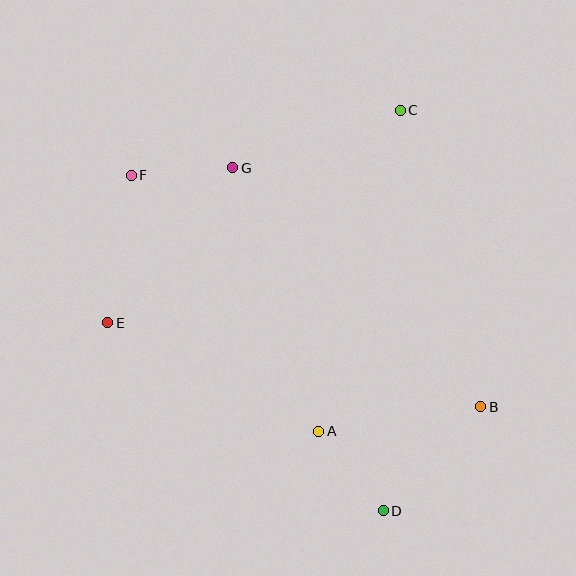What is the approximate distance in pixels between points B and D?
The distance between B and D is approximately 143 pixels.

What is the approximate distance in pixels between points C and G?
The distance between C and G is approximately 177 pixels.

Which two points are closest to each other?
Points F and G are closest to each other.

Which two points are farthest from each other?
Points D and F are farthest from each other.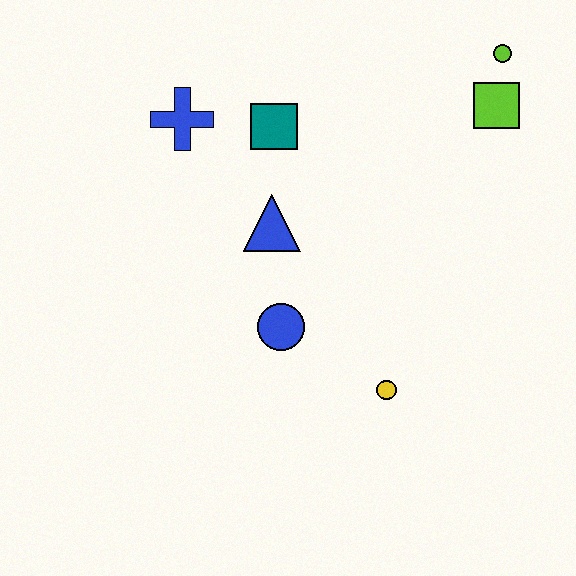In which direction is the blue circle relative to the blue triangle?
The blue circle is below the blue triangle.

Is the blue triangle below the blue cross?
Yes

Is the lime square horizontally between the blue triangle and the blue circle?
No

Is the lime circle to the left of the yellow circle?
No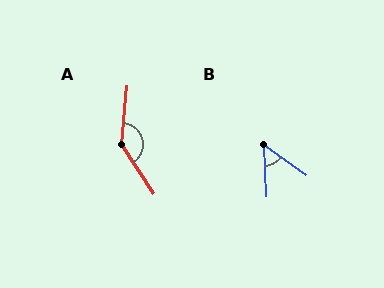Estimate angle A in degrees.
Approximately 142 degrees.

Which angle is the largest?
A, at approximately 142 degrees.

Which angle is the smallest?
B, at approximately 52 degrees.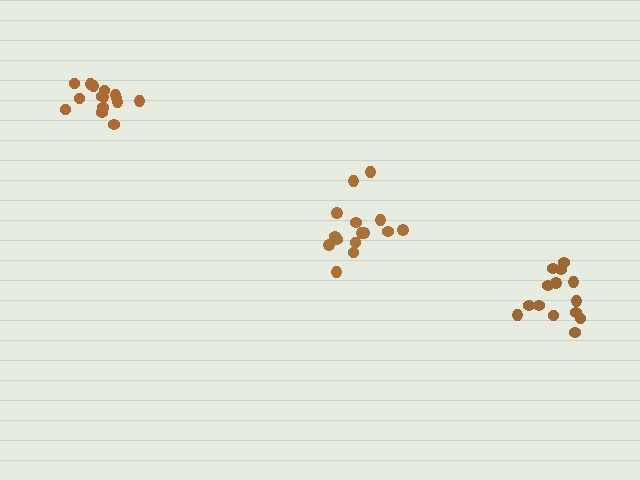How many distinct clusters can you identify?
There are 3 distinct clusters.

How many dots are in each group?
Group 1: 15 dots, Group 2: 14 dots, Group 3: 15 dots (44 total).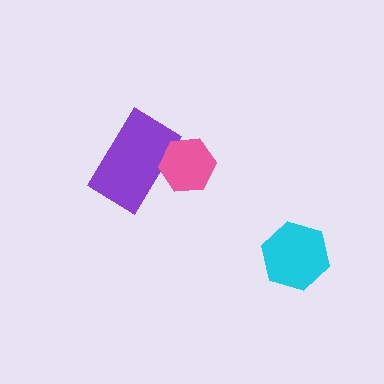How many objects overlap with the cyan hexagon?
0 objects overlap with the cyan hexagon.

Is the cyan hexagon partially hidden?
No, no other shape covers it.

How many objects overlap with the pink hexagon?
1 object overlaps with the pink hexagon.